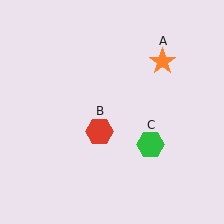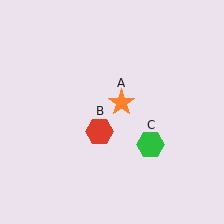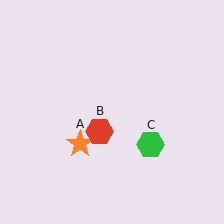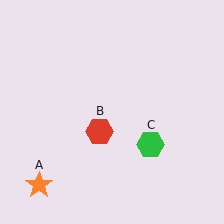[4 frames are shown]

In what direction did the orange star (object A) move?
The orange star (object A) moved down and to the left.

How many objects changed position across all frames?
1 object changed position: orange star (object A).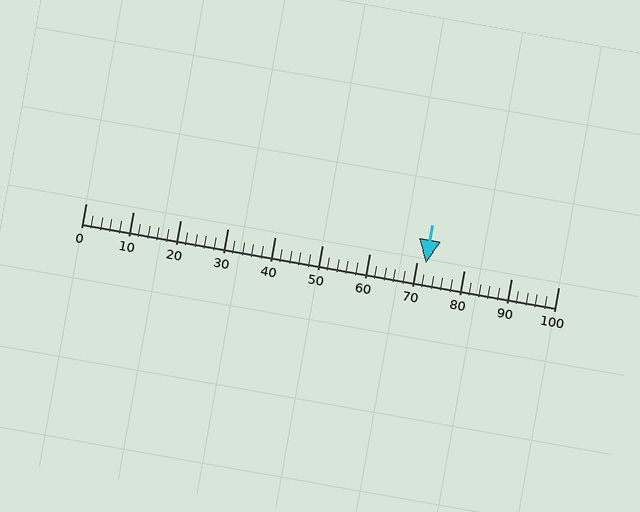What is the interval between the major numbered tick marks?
The major tick marks are spaced 10 units apart.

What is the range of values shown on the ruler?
The ruler shows values from 0 to 100.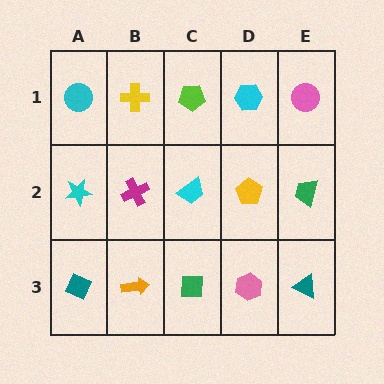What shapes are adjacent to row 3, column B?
A magenta cross (row 2, column B), a teal diamond (row 3, column A), a green square (row 3, column C).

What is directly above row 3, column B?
A magenta cross.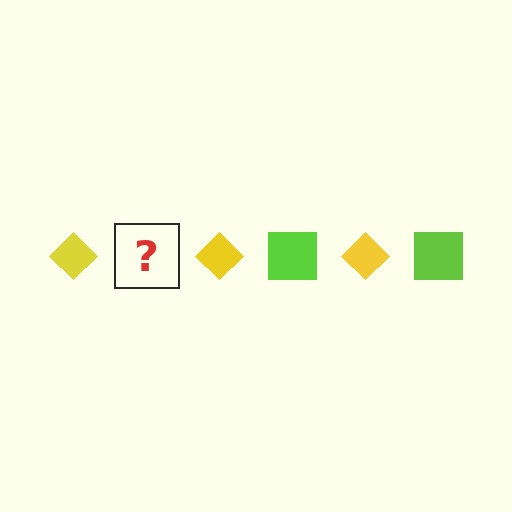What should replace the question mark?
The question mark should be replaced with a lime square.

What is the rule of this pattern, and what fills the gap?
The rule is that the pattern alternates between yellow diamond and lime square. The gap should be filled with a lime square.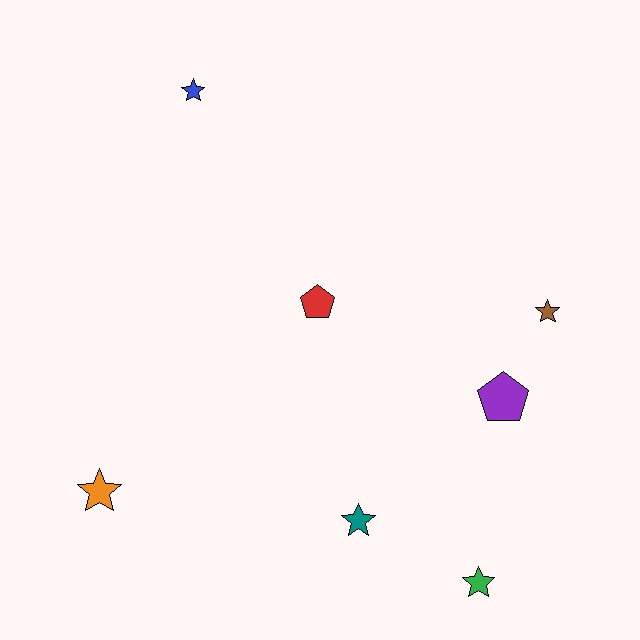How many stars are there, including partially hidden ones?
There are 5 stars.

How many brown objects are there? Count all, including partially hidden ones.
There is 1 brown object.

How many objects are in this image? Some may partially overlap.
There are 7 objects.